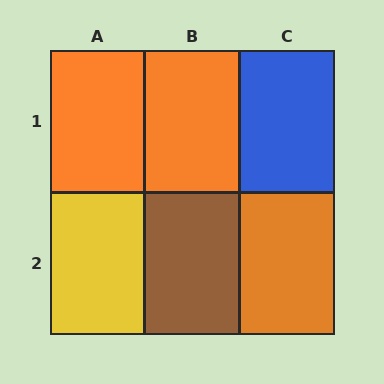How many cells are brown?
1 cell is brown.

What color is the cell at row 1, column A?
Orange.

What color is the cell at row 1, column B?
Orange.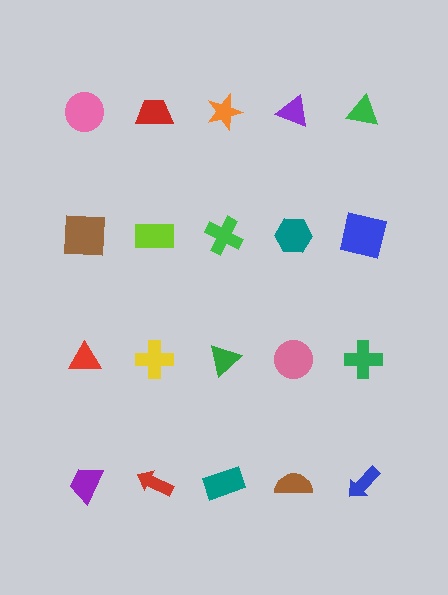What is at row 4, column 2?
A red arrow.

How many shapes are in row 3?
5 shapes.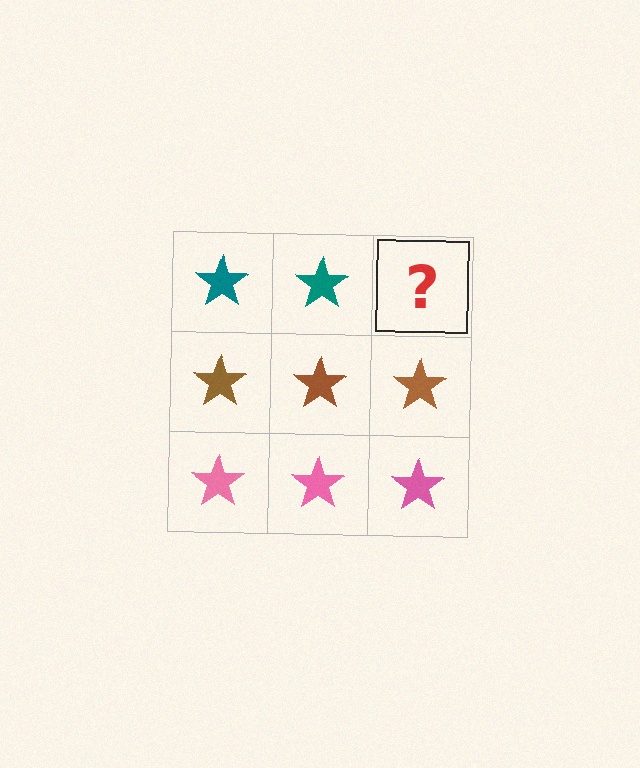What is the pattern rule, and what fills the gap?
The rule is that each row has a consistent color. The gap should be filled with a teal star.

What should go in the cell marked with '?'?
The missing cell should contain a teal star.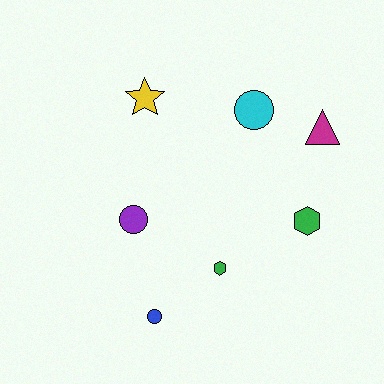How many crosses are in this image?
There are no crosses.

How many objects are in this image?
There are 7 objects.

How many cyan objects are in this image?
There is 1 cyan object.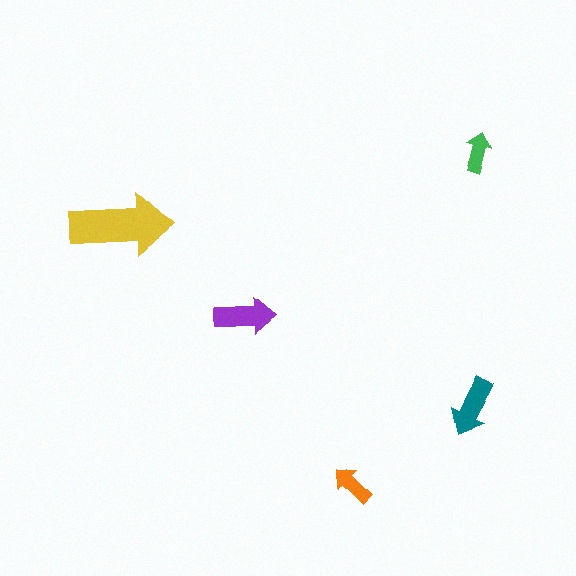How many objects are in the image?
There are 5 objects in the image.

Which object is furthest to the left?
The yellow arrow is leftmost.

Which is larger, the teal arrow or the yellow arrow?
The yellow one.